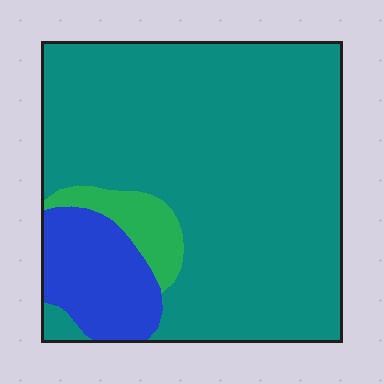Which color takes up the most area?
Teal, at roughly 80%.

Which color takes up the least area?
Green, at roughly 5%.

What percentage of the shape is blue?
Blue covers 14% of the shape.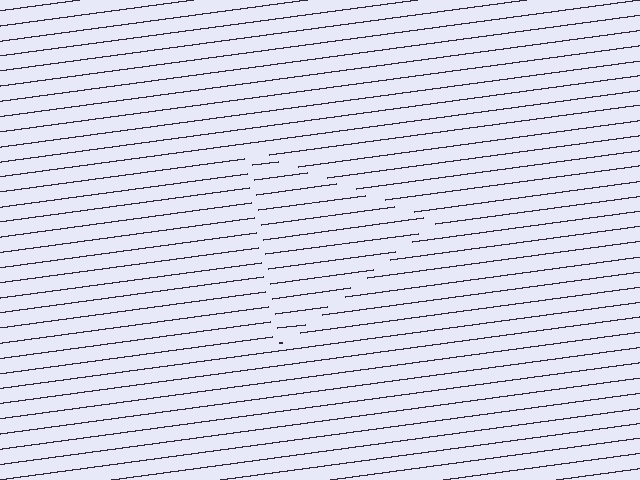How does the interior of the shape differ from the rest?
The interior of the shape contains the same grating, shifted by half a period — the contour is defined by the phase discontinuity where line-ends from the inner and outer gratings abut.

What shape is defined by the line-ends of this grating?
An illusory triangle. The interior of the shape contains the same grating, shifted by half a period — the contour is defined by the phase discontinuity where line-ends from the inner and outer gratings abut.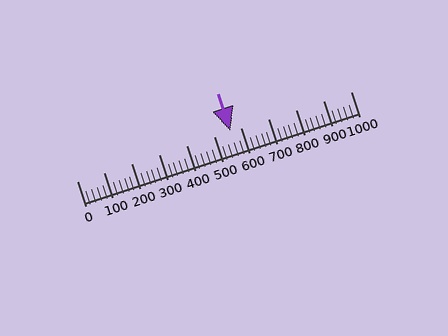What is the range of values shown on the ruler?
The ruler shows values from 0 to 1000.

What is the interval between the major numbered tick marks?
The major tick marks are spaced 100 units apart.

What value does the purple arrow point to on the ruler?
The purple arrow points to approximately 560.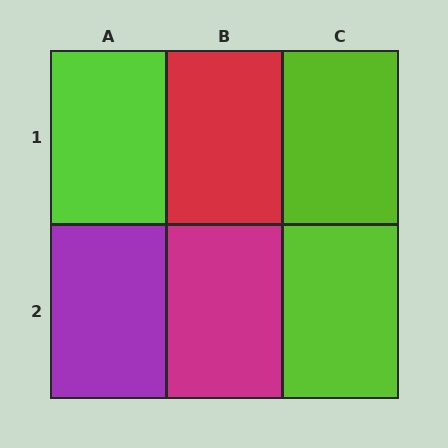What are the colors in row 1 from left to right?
Lime, red, lime.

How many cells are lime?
3 cells are lime.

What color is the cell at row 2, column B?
Magenta.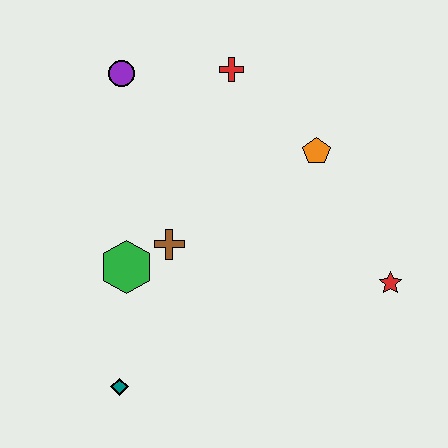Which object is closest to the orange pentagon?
The red cross is closest to the orange pentagon.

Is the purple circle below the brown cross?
No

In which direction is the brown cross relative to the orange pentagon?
The brown cross is to the left of the orange pentagon.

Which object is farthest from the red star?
The purple circle is farthest from the red star.